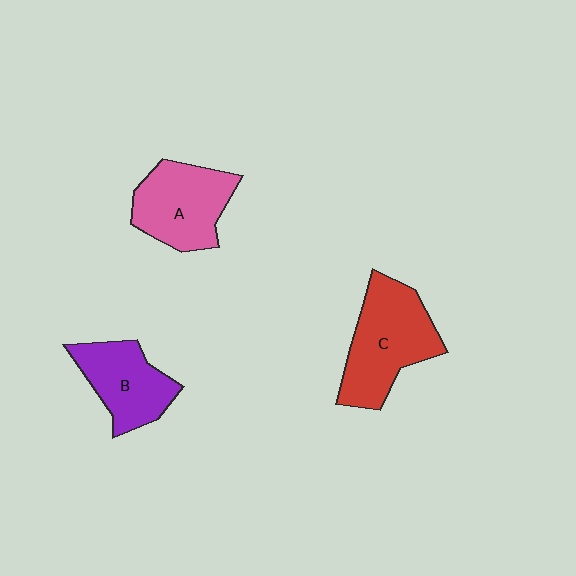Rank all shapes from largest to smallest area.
From largest to smallest: C (red), A (pink), B (purple).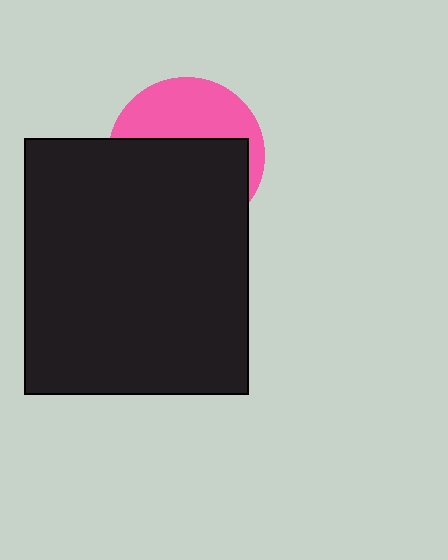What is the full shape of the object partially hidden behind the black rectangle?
The partially hidden object is a pink circle.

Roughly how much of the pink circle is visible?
A small part of it is visible (roughly 39%).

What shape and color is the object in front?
The object in front is a black rectangle.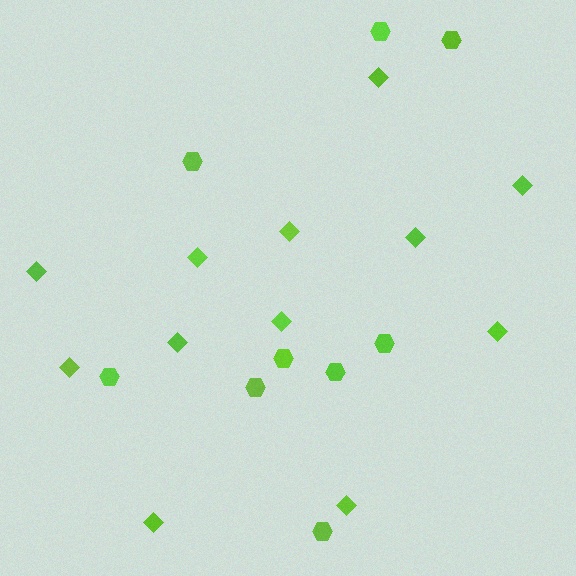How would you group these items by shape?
There are 2 groups: one group of diamonds (12) and one group of hexagons (9).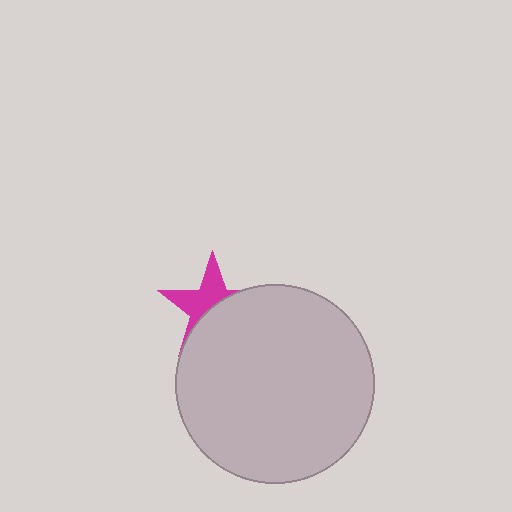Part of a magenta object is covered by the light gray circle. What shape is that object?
It is a star.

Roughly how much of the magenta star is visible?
About half of it is visible (roughly 46%).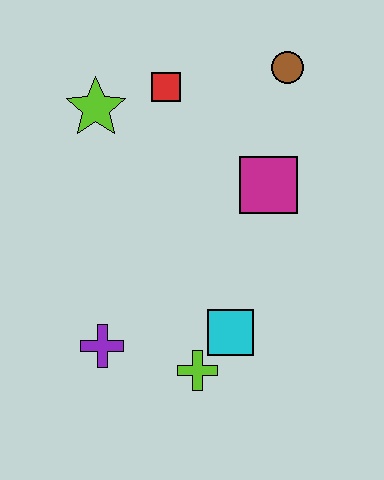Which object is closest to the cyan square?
The lime cross is closest to the cyan square.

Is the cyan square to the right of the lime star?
Yes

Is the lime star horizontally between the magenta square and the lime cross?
No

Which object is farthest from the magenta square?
The purple cross is farthest from the magenta square.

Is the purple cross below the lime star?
Yes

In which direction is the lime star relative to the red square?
The lime star is to the left of the red square.